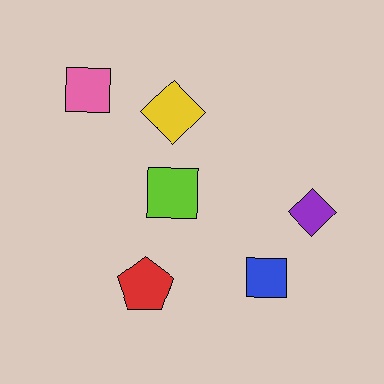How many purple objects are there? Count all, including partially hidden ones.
There is 1 purple object.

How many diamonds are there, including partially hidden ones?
There are 2 diamonds.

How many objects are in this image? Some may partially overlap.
There are 6 objects.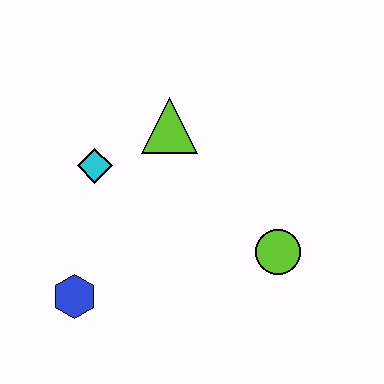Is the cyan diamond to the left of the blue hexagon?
No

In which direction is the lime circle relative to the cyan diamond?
The lime circle is to the right of the cyan diamond.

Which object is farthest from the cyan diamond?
The lime circle is farthest from the cyan diamond.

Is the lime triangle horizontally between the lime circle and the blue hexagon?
Yes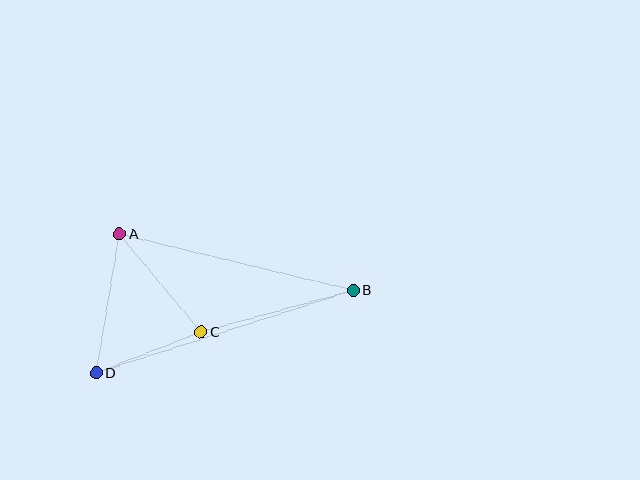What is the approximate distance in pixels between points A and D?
The distance between A and D is approximately 141 pixels.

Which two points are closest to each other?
Points C and D are closest to each other.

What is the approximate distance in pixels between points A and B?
The distance between A and B is approximately 241 pixels.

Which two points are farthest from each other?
Points B and D are farthest from each other.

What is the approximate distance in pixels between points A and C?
The distance between A and C is approximately 128 pixels.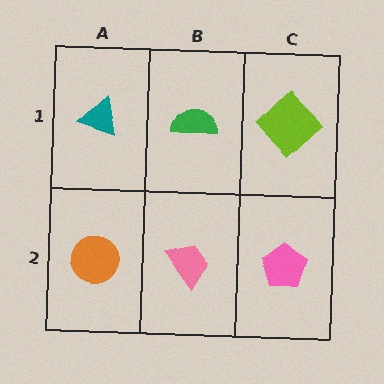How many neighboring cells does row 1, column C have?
2.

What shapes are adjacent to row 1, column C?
A pink pentagon (row 2, column C), a green semicircle (row 1, column B).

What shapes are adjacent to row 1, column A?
An orange circle (row 2, column A), a green semicircle (row 1, column B).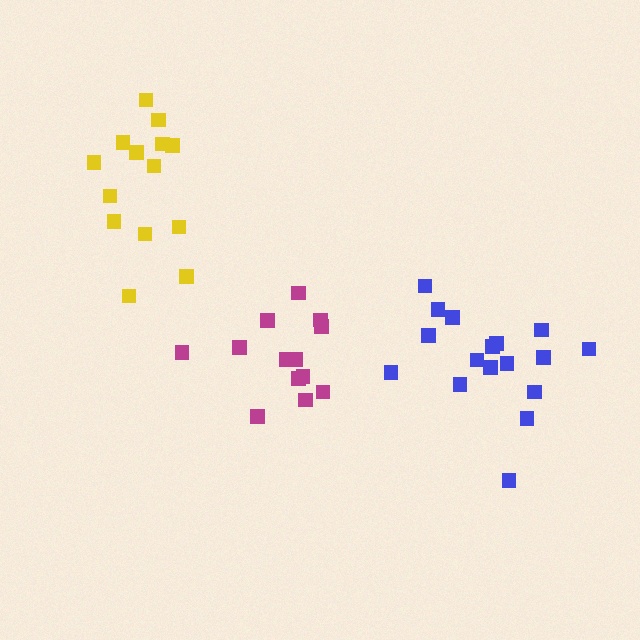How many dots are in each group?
Group 1: 14 dots, Group 2: 17 dots, Group 3: 13 dots (44 total).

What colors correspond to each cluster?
The clusters are colored: yellow, blue, magenta.